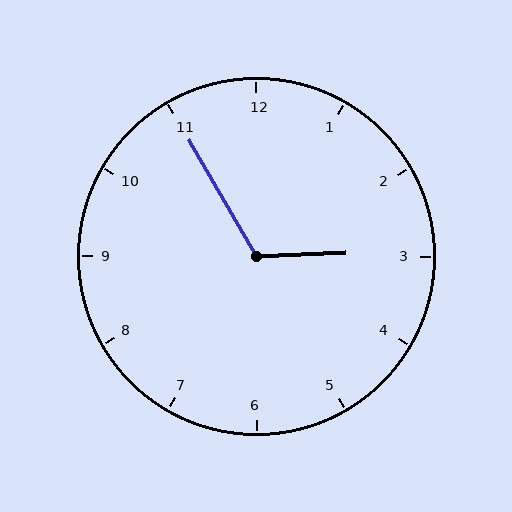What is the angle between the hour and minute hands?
Approximately 118 degrees.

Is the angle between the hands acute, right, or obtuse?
It is obtuse.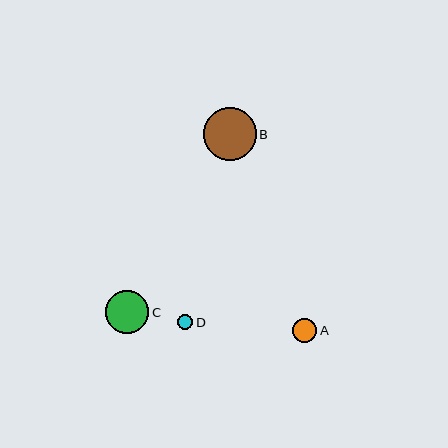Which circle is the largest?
Circle B is the largest with a size of approximately 53 pixels.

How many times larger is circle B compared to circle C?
Circle B is approximately 1.2 times the size of circle C.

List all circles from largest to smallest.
From largest to smallest: B, C, A, D.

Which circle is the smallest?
Circle D is the smallest with a size of approximately 15 pixels.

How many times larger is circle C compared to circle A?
Circle C is approximately 1.8 times the size of circle A.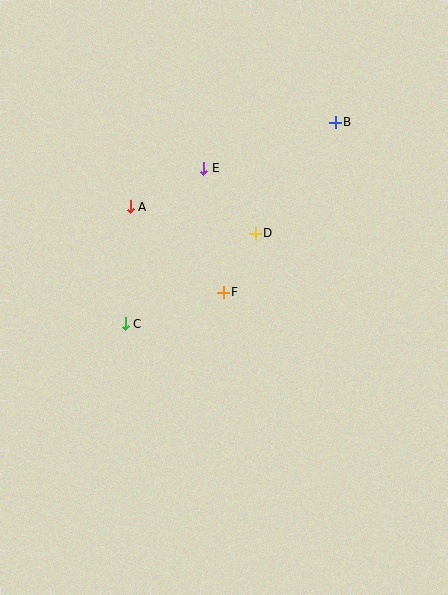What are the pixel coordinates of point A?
Point A is at (130, 207).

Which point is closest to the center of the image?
Point F at (223, 292) is closest to the center.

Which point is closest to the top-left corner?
Point A is closest to the top-left corner.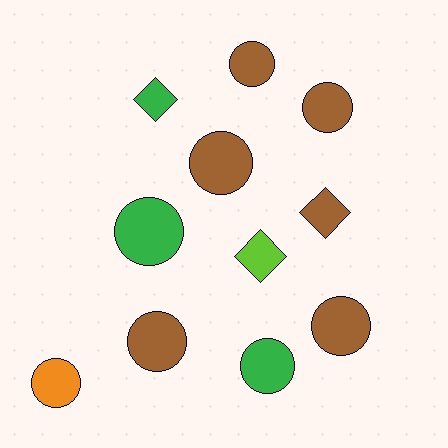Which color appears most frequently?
Brown, with 6 objects.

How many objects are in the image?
There are 11 objects.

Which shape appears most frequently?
Circle, with 8 objects.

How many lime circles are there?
There are no lime circles.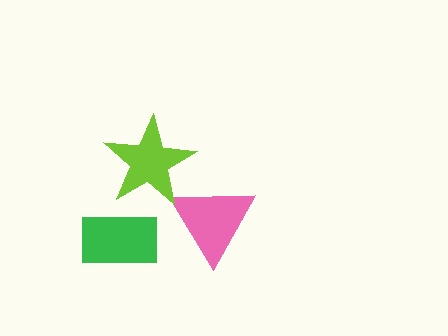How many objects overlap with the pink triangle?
1 object overlaps with the pink triangle.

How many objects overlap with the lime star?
1 object overlaps with the lime star.